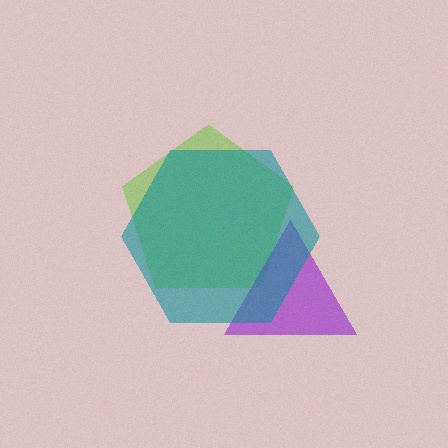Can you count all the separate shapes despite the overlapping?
Yes, there are 3 separate shapes.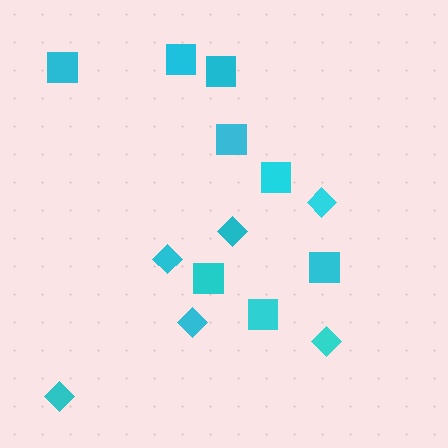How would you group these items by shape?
There are 2 groups: one group of squares (8) and one group of diamonds (6).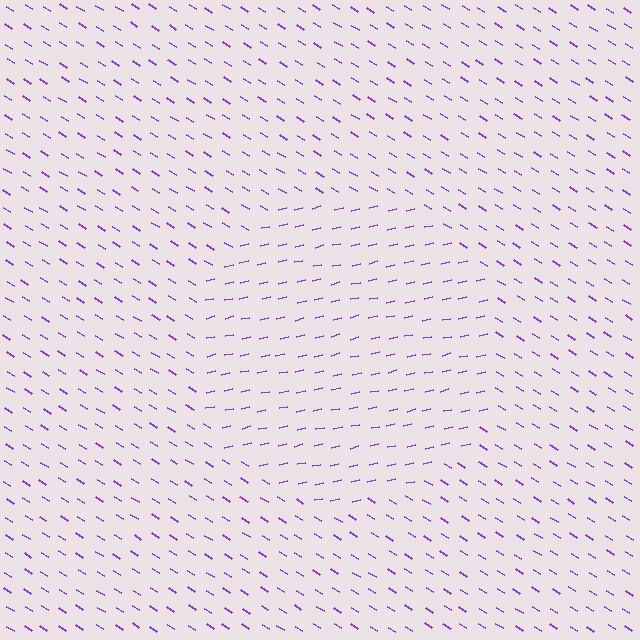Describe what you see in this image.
The image is filled with small purple line segments. A circle region in the image has lines oriented differently from the surrounding lines, creating a visible texture boundary.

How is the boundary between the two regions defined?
The boundary is defined purely by a change in line orientation (approximately 45 degrees difference). All lines are the same color and thickness.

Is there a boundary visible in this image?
Yes, there is a texture boundary formed by a change in line orientation.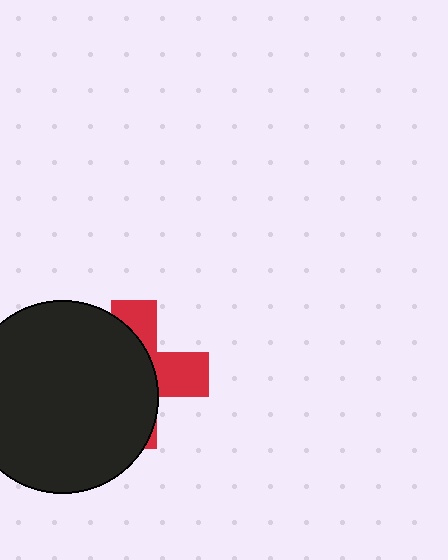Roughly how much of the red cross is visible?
A small part of it is visible (roughly 36%).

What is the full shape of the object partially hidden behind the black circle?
The partially hidden object is a red cross.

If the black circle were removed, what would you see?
You would see the complete red cross.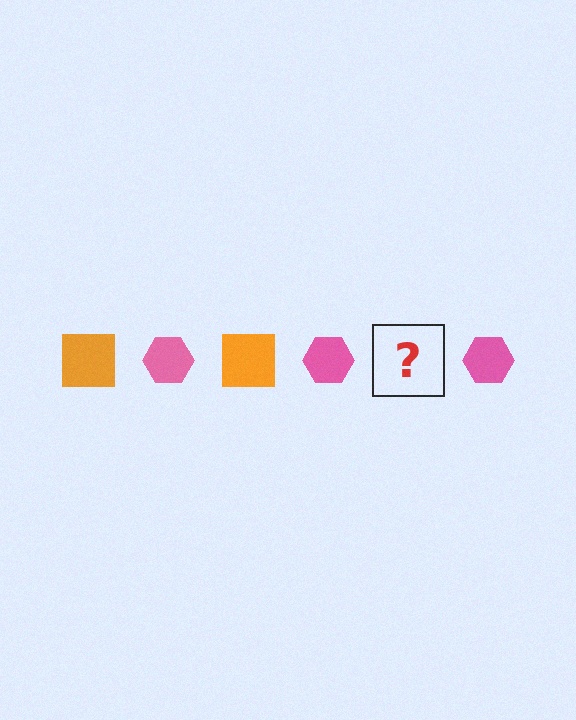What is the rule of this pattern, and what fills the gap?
The rule is that the pattern alternates between orange square and pink hexagon. The gap should be filled with an orange square.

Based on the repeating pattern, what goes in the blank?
The blank should be an orange square.